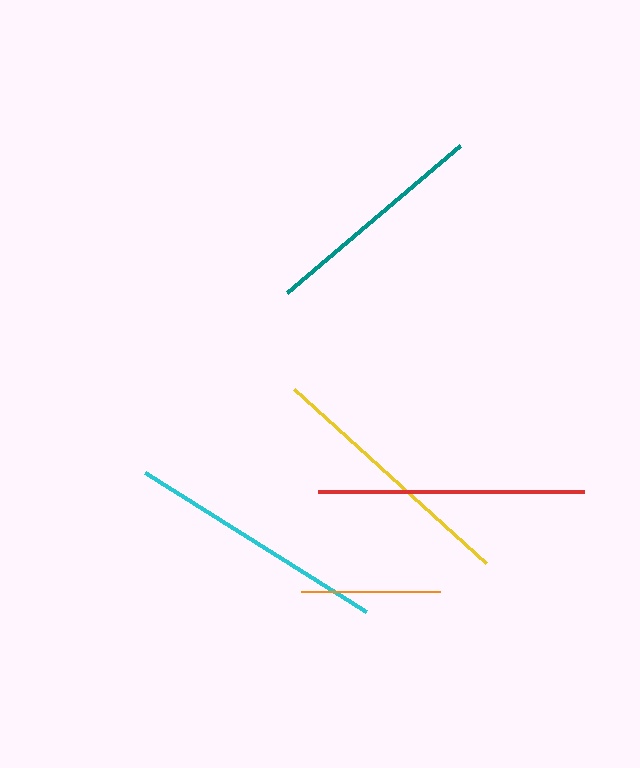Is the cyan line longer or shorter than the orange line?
The cyan line is longer than the orange line.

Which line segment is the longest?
The red line is the longest at approximately 266 pixels.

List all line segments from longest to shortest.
From longest to shortest: red, cyan, yellow, teal, orange.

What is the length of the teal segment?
The teal segment is approximately 227 pixels long.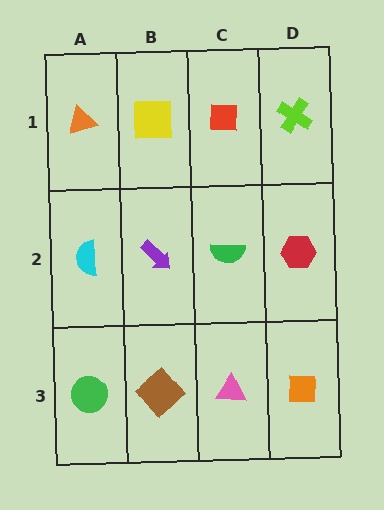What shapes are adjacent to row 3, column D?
A red hexagon (row 2, column D), a pink triangle (row 3, column C).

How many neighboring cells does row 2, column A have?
3.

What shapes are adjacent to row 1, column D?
A red hexagon (row 2, column D), a red square (row 1, column C).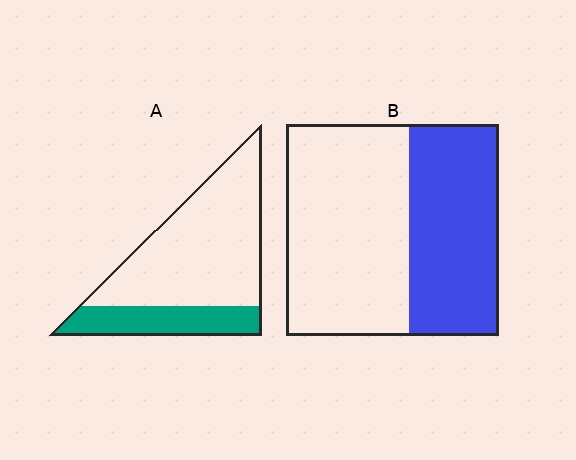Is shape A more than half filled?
No.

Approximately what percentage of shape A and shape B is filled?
A is approximately 25% and B is approximately 40%.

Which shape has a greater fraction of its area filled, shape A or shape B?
Shape B.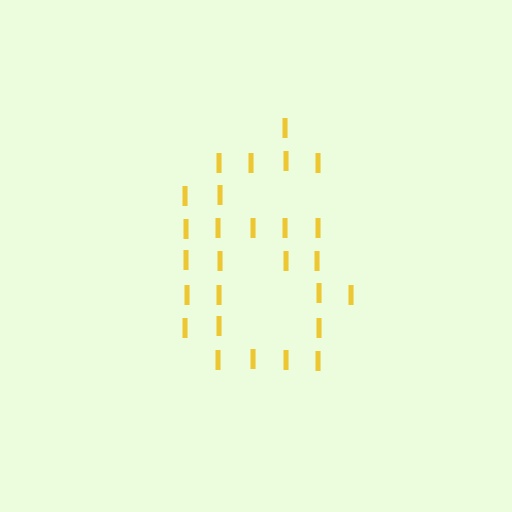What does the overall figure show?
The overall figure shows the digit 6.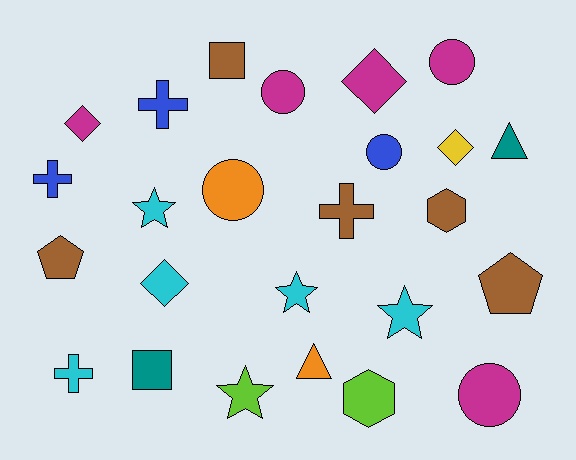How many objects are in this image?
There are 25 objects.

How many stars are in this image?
There are 4 stars.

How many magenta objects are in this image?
There are 5 magenta objects.